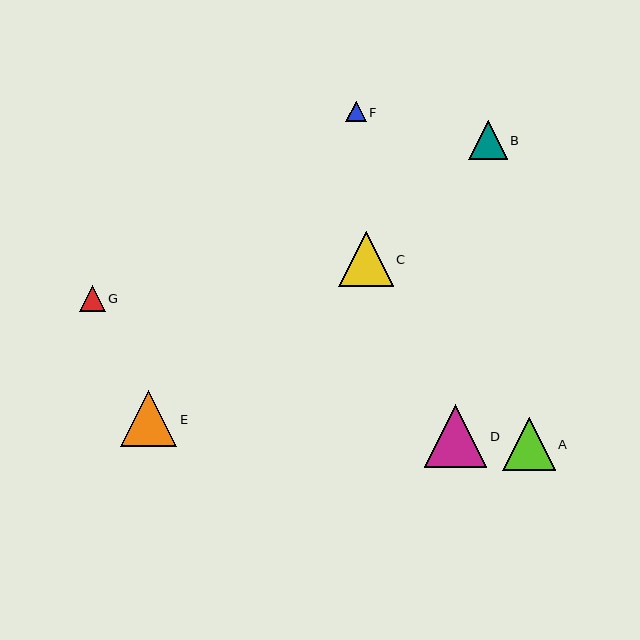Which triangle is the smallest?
Triangle F is the smallest with a size of approximately 21 pixels.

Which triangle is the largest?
Triangle D is the largest with a size of approximately 62 pixels.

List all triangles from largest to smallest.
From largest to smallest: D, E, C, A, B, G, F.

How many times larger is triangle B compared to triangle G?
Triangle B is approximately 1.5 times the size of triangle G.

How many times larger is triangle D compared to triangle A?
Triangle D is approximately 1.2 times the size of triangle A.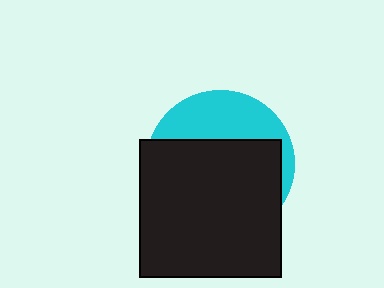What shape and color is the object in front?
The object in front is a black rectangle.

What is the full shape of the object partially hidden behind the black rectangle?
The partially hidden object is a cyan circle.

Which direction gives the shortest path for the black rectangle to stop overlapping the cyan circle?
Moving down gives the shortest separation.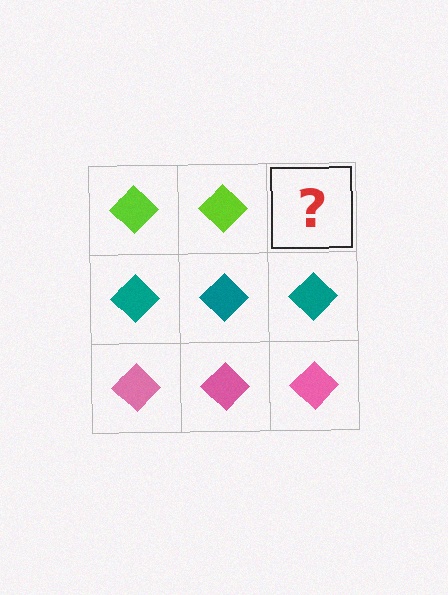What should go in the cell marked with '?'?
The missing cell should contain a lime diamond.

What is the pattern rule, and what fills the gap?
The rule is that each row has a consistent color. The gap should be filled with a lime diamond.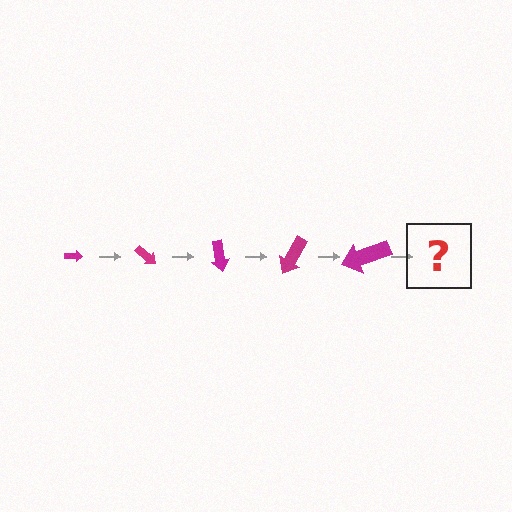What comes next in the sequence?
The next element should be an arrow, larger than the previous one and rotated 200 degrees from the start.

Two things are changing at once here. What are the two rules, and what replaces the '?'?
The two rules are that the arrow grows larger each step and it rotates 40 degrees each step. The '?' should be an arrow, larger than the previous one and rotated 200 degrees from the start.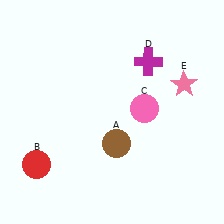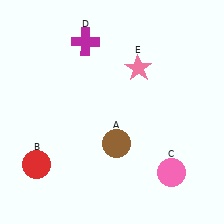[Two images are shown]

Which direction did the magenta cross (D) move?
The magenta cross (D) moved left.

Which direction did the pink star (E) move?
The pink star (E) moved left.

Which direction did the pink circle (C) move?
The pink circle (C) moved down.